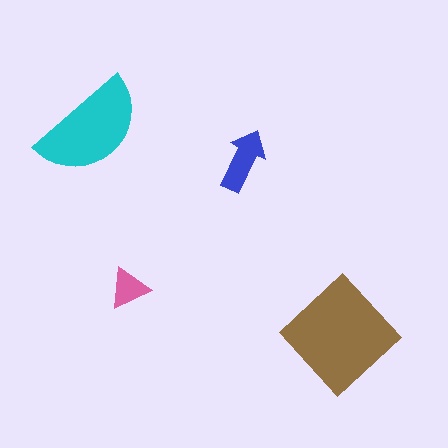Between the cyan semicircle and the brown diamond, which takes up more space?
The brown diamond.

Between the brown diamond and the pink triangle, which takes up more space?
The brown diamond.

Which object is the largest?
The brown diamond.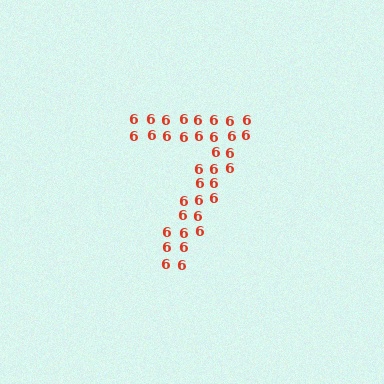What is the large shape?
The large shape is the digit 7.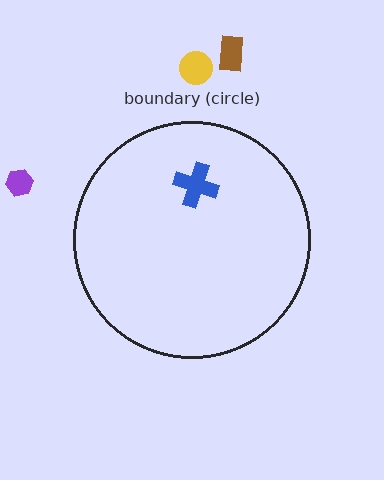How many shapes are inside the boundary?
1 inside, 3 outside.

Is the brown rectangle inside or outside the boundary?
Outside.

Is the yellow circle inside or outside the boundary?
Outside.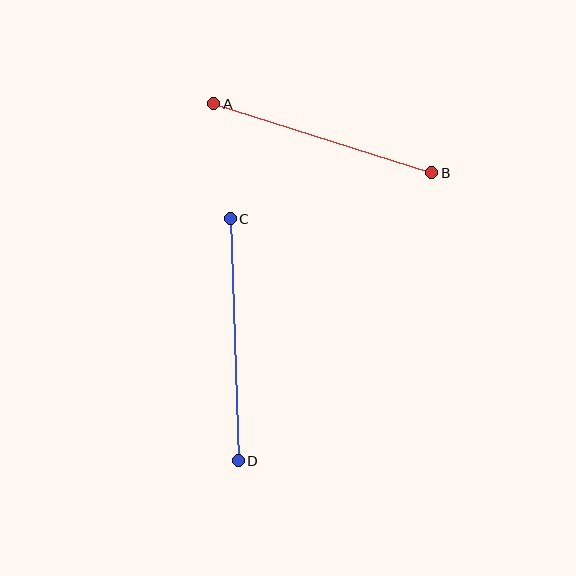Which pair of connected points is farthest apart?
Points C and D are farthest apart.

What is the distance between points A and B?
The distance is approximately 228 pixels.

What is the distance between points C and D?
The distance is approximately 242 pixels.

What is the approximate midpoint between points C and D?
The midpoint is at approximately (234, 340) pixels.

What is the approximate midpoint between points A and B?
The midpoint is at approximately (323, 138) pixels.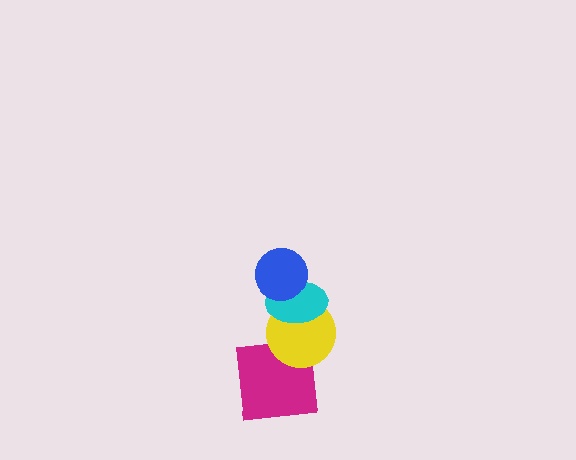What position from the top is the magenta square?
The magenta square is 4th from the top.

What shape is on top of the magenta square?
The yellow circle is on top of the magenta square.